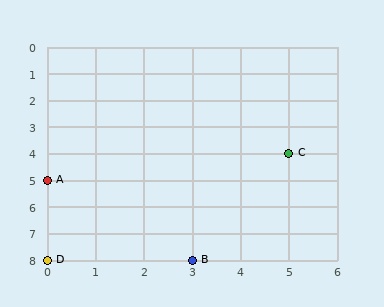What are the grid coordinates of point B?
Point B is at grid coordinates (3, 8).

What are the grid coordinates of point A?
Point A is at grid coordinates (0, 5).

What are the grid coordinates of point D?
Point D is at grid coordinates (0, 8).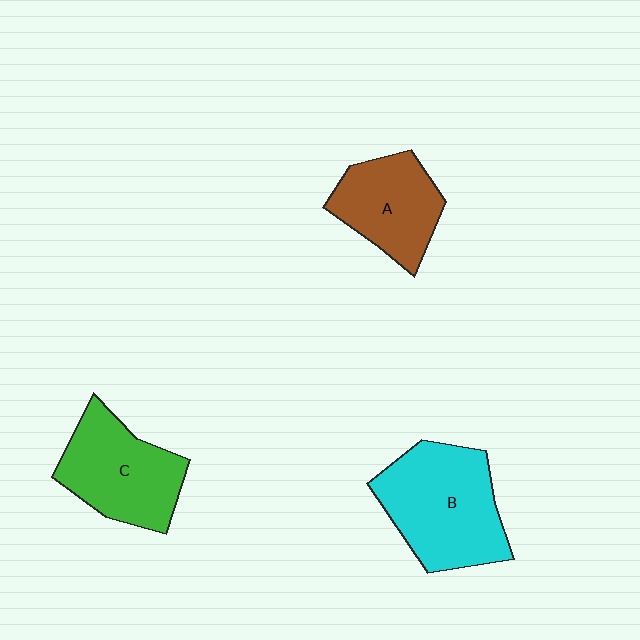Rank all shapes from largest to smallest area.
From largest to smallest: B (cyan), C (green), A (brown).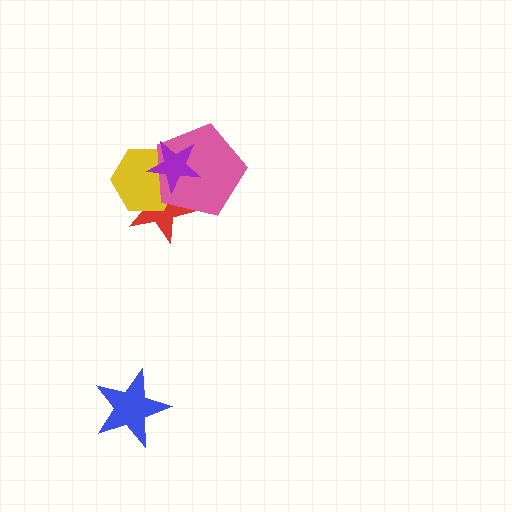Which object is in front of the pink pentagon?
The purple star is in front of the pink pentagon.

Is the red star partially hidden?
Yes, it is partially covered by another shape.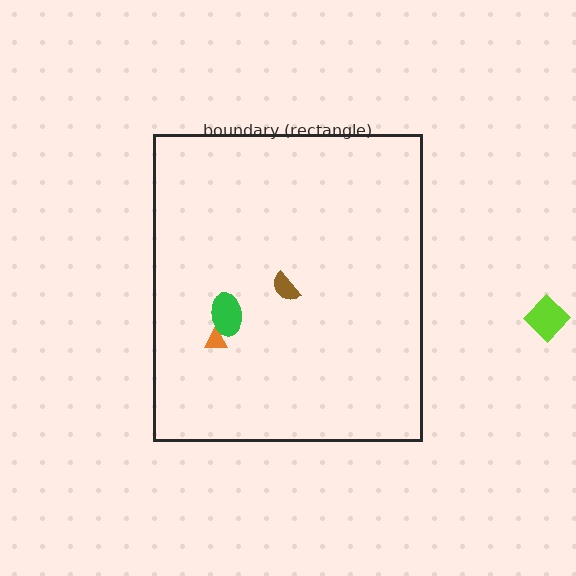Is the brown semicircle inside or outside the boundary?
Inside.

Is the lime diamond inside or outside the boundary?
Outside.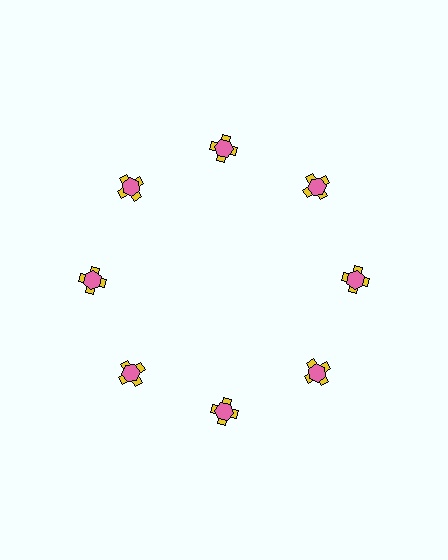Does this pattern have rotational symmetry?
Yes, this pattern has 8-fold rotational symmetry. It looks the same after rotating 45 degrees around the center.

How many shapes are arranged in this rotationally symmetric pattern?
There are 16 shapes, arranged in 8 groups of 2.